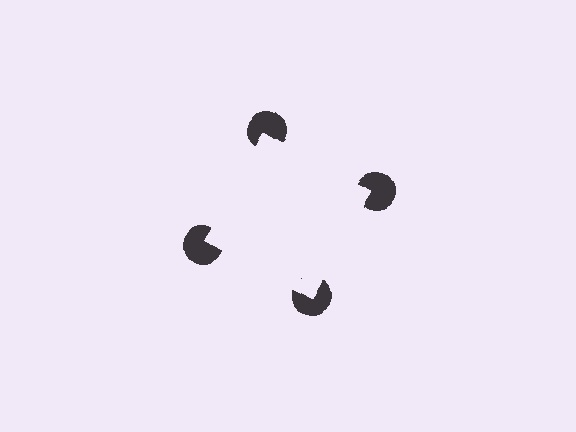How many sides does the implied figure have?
4 sides.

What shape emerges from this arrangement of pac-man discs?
An illusory square — its edges are inferred from the aligned wedge cuts in the pac-man discs, not physically drawn.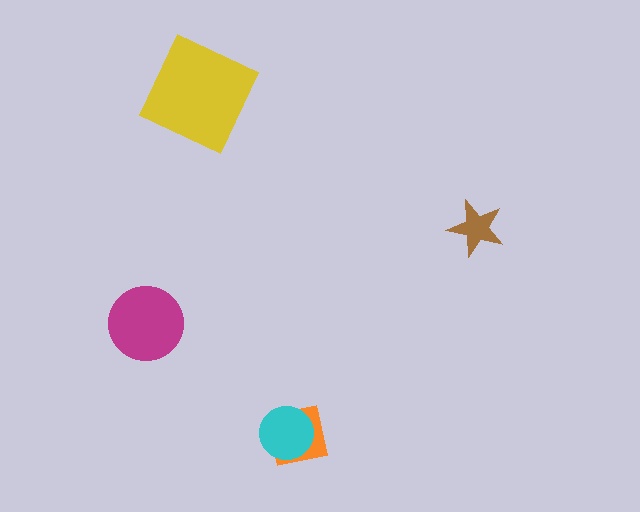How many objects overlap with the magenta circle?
0 objects overlap with the magenta circle.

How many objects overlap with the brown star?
0 objects overlap with the brown star.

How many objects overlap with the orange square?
1 object overlaps with the orange square.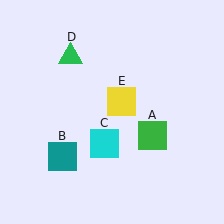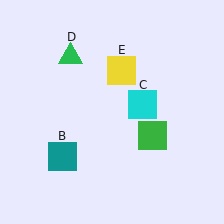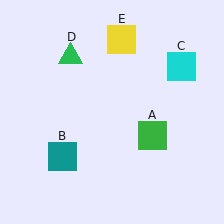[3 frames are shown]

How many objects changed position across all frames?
2 objects changed position: cyan square (object C), yellow square (object E).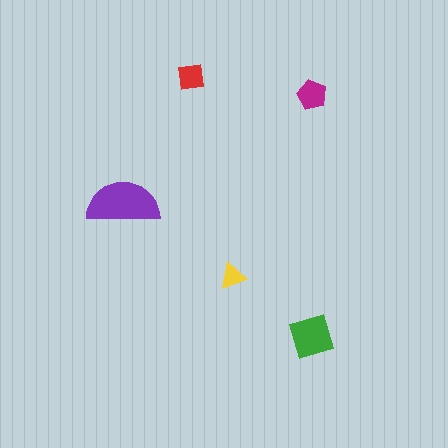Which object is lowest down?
The green square is bottommost.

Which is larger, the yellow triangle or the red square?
The red square.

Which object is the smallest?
The yellow triangle.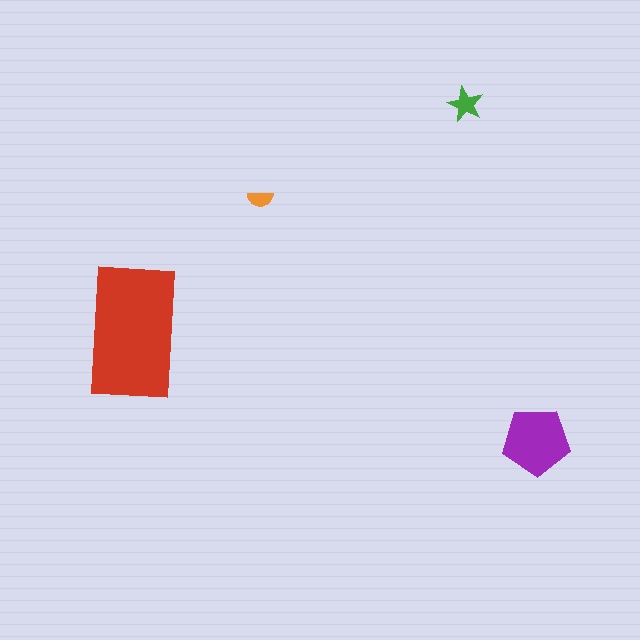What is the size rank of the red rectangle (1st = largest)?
1st.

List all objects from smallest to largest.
The orange semicircle, the green star, the purple pentagon, the red rectangle.